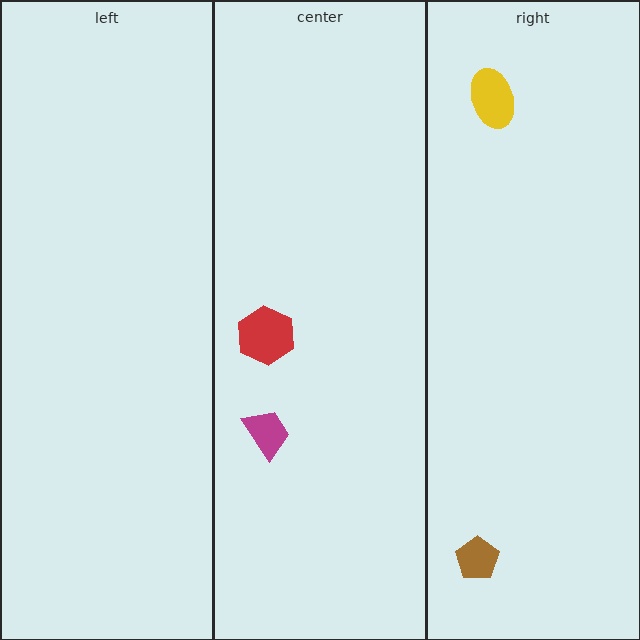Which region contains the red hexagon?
The center region.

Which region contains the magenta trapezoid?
The center region.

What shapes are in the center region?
The magenta trapezoid, the red hexagon.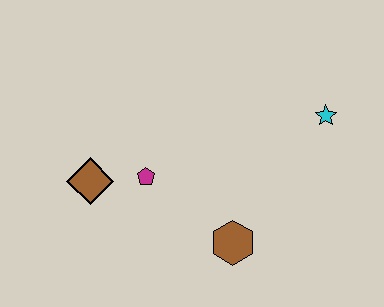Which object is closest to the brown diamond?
The magenta pentagon is closest to the brown diamond.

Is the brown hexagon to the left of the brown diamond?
No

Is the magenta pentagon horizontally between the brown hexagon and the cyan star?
No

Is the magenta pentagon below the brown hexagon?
No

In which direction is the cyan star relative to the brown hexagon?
The cyan star is above the brown hexagon.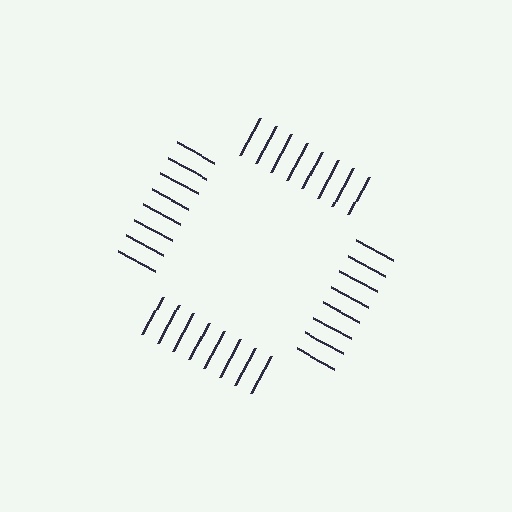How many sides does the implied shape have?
4 sides — the line-ends trace a square.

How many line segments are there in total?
32 — 8 along each of the 4 edges.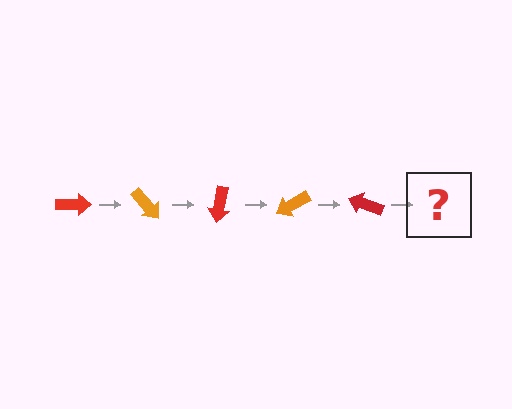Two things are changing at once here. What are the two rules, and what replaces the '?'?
The two rules are that it rotates 50 degrees each step and the color cycles through red and orange. The '?' should be an orange arrow, rotated 250 degrees from the start.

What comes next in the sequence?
The next element should be an orange arrow, rotated 250 degrees from the start.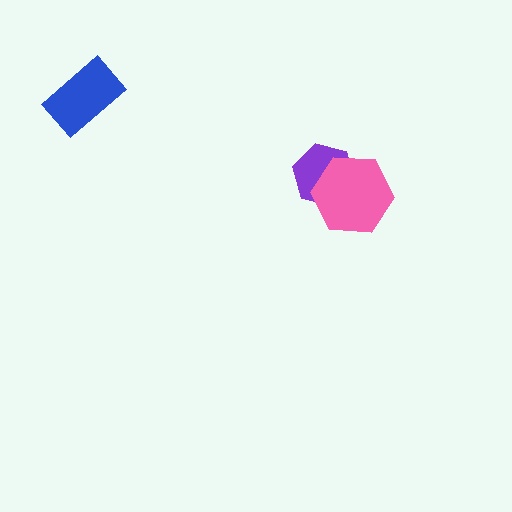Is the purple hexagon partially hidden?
Yes, it is partially covered by another shape.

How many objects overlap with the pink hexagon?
1 object overlaps with the pink hexagon.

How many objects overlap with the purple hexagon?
1 object overlaps with the purple hexagon.